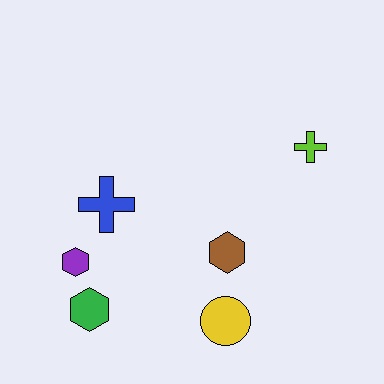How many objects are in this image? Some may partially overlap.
There are 6 objects.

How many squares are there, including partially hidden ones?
There are no squares.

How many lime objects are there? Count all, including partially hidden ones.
There is 1 lime object.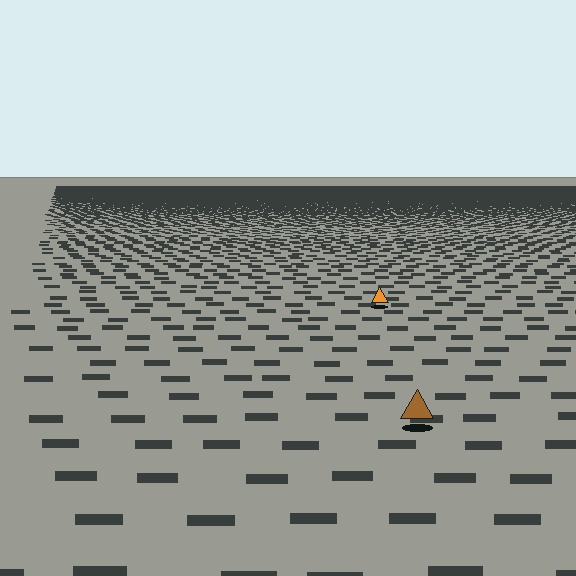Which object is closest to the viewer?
The brown triangle is closest. The texture marks near it are larger and more spread out.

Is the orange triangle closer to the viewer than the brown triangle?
No. The brown triangle is closer — you can tell from the texture gradient: the ground texture is coarser near it.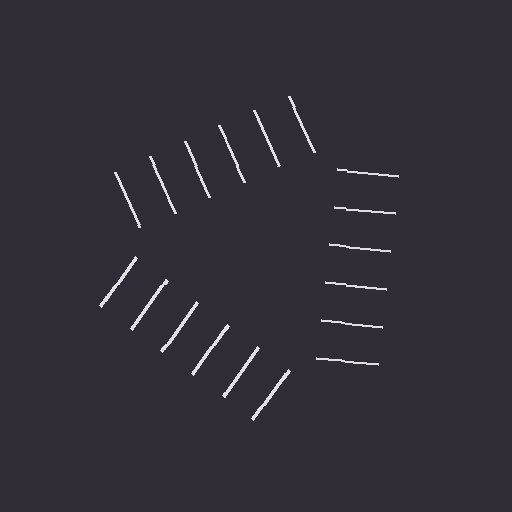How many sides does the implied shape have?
3 sides — the line-ends trace a triangle.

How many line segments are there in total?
18 — 6 along each of the 3 edges.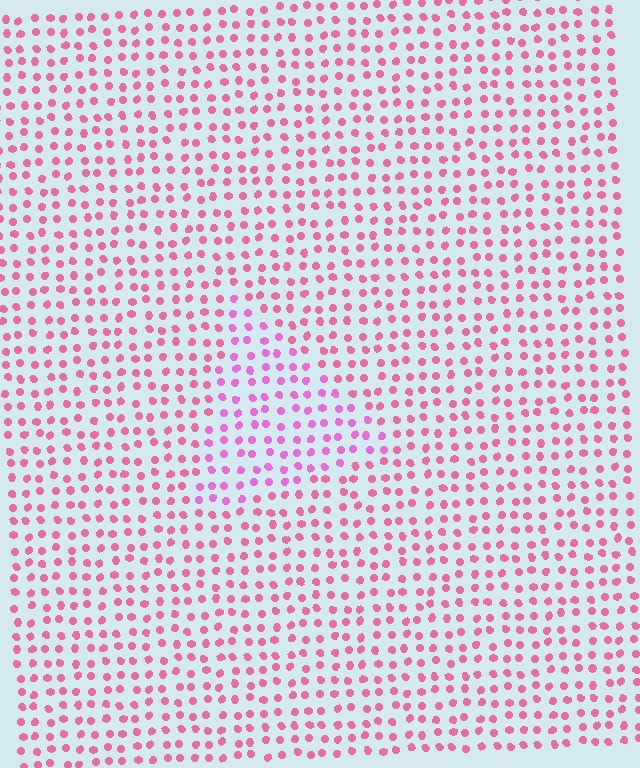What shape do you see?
I see a triangle.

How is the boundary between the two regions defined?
The boundary is defined purely by a slight shift in hue (about 26 degrees). Spacing, size, and orientation are identical on both sides.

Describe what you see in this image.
The image is filled with small pink elements in a uniform arrangement. A triangle-shaped region is visible where the elements are tinted to a slightly different hue, forming a subtle color boundary.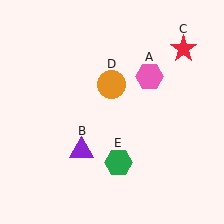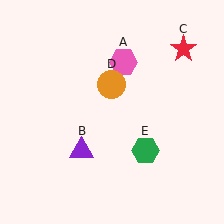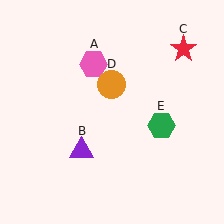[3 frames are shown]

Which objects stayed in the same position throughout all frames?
Purple triangle (object B) and red star (object C) and orange circle (object D) remained stationary.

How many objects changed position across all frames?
2 objects changed position: pink hexagon (object A), green hexagon (object E).